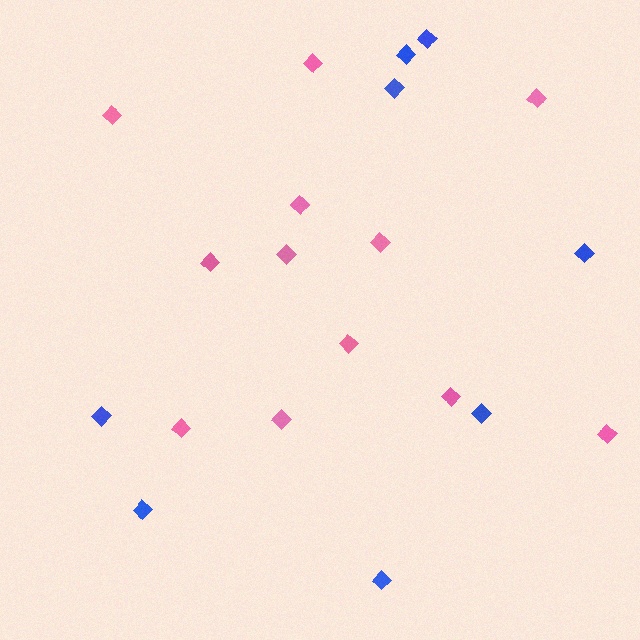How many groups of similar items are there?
There are 2 groups: one group of pink diamonds (12) and one group of blue diamonds (8).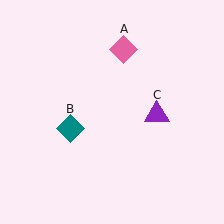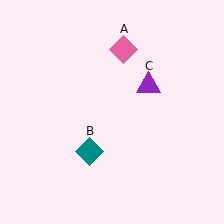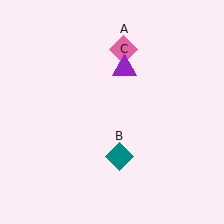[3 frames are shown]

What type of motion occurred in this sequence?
The teal diamond (object B), purple triangle (object C) rotated counterclockwise around the center of the scene.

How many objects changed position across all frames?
2 objects changed position: teal diamond (object B), purple triangle (object C).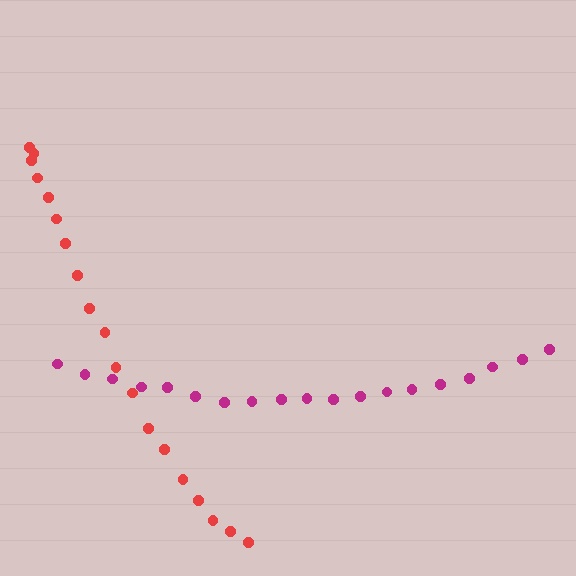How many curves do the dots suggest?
There are 2 distinct paths.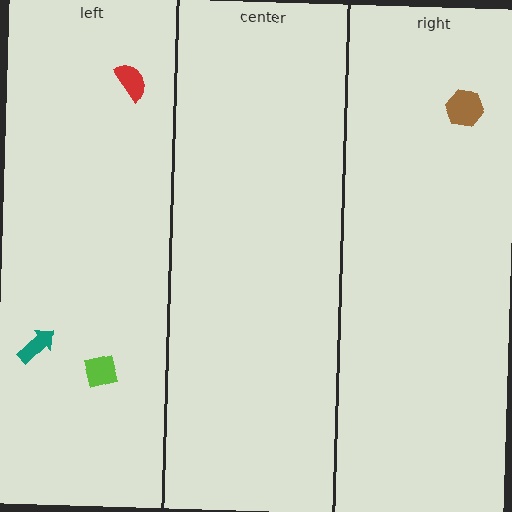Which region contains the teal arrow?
The left region.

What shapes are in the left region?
The teal arrow, the lime square, the red semicircle.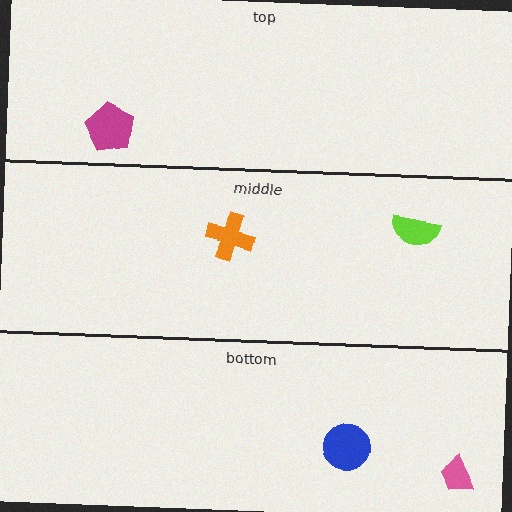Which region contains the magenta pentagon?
The top region.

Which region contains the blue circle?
The bottom region.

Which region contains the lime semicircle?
The middle region.